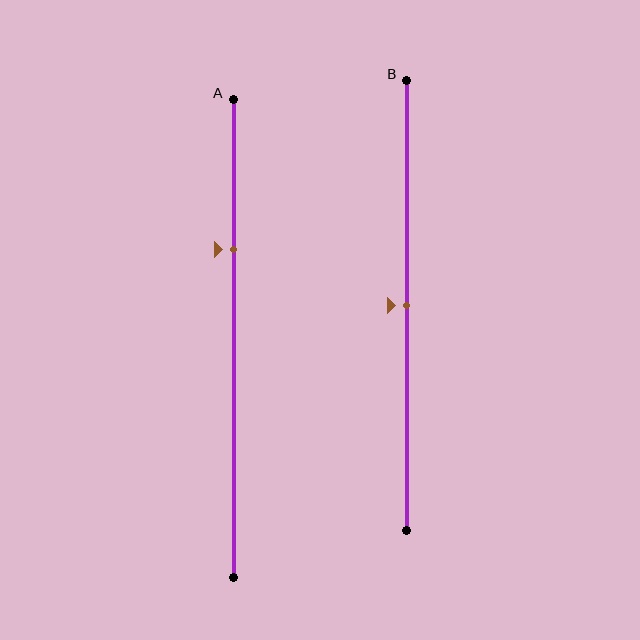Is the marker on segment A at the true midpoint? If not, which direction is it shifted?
No, the marker on segment A is shifted upward by about 19% of the segment length.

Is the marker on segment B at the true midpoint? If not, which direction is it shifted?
Yes, the marker on segment B is at the true midpoint.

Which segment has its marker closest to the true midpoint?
Segment B has its marker closest to the true midpoint.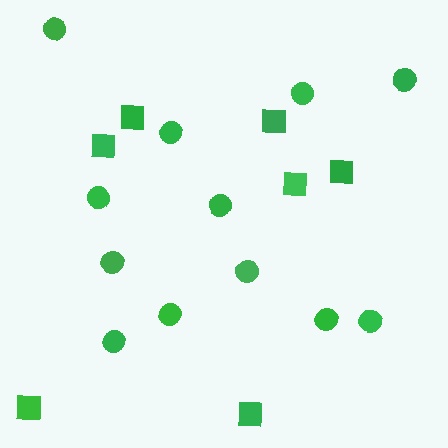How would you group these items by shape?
There are 2 groups: one group of squares (7) and one group of circles (12).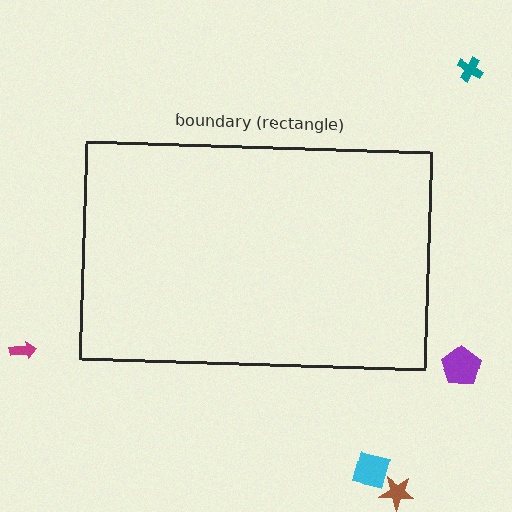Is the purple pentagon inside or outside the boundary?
Outside.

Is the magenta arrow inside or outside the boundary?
Outside.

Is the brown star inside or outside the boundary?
Outside.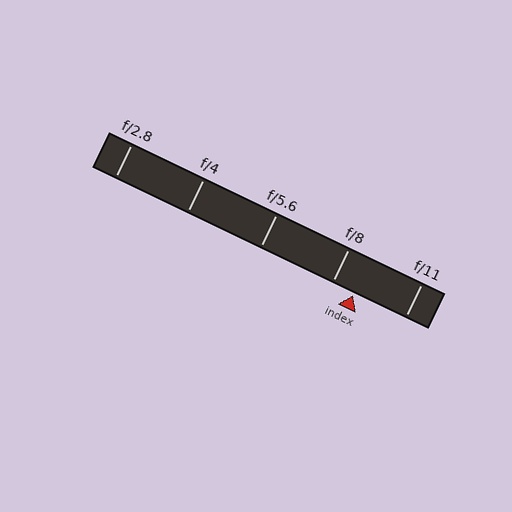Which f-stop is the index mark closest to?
The index mark is closest to f/8.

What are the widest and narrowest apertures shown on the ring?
The widest aperture shown is f/2.8 and the narrowest is f/11.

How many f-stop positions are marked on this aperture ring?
There are 5 f-stop positions marked.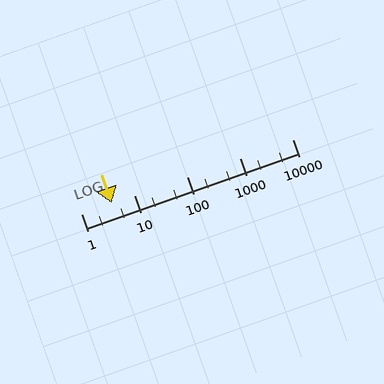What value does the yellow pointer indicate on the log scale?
The pointer indicates approximately 3.8.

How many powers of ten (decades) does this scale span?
The scale spans 4 decades, from 1 to 10000.